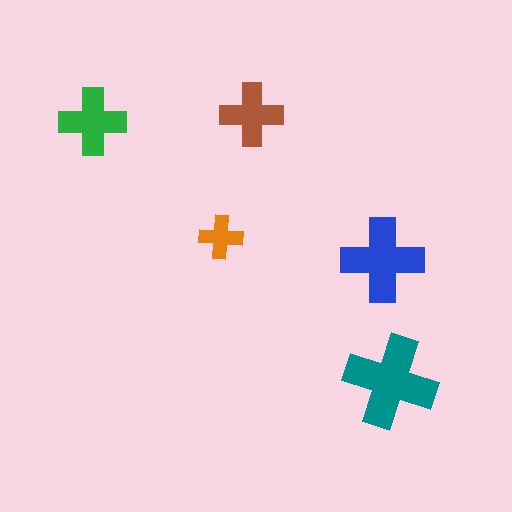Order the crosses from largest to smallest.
the teal one, the blue one, the green one, the brown one, the orange one.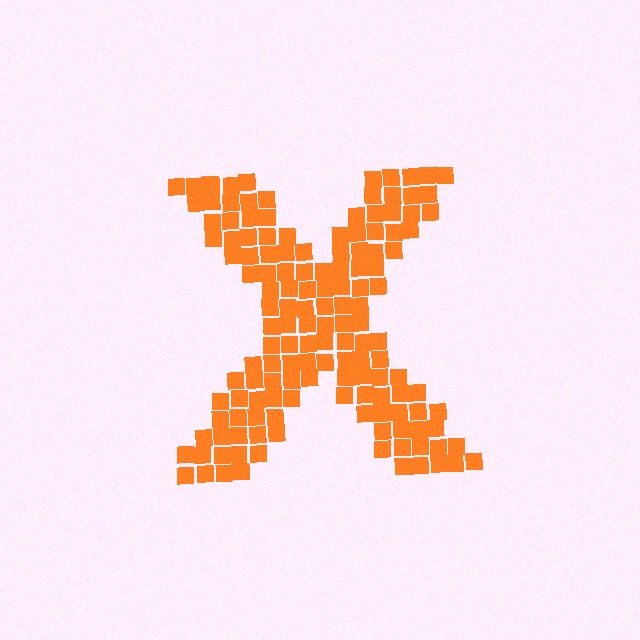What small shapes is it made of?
It is made of small squares.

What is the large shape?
The large shape is the letter X.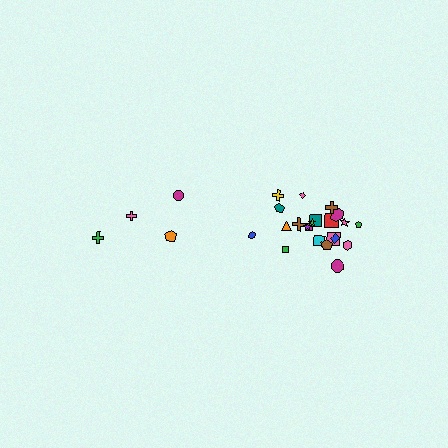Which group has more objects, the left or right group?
The right group.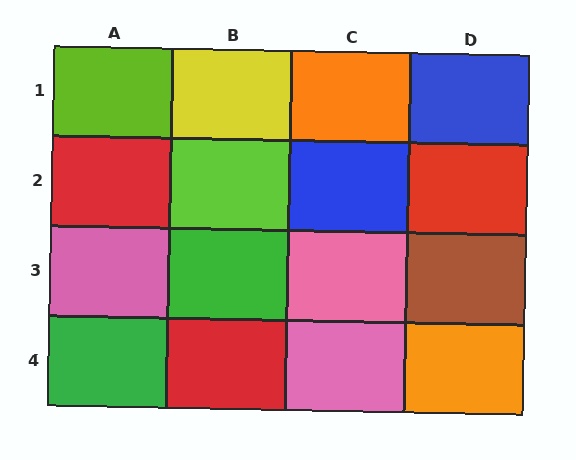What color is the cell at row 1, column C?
Orange.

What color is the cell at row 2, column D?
Red.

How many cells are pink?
3 cells are pink.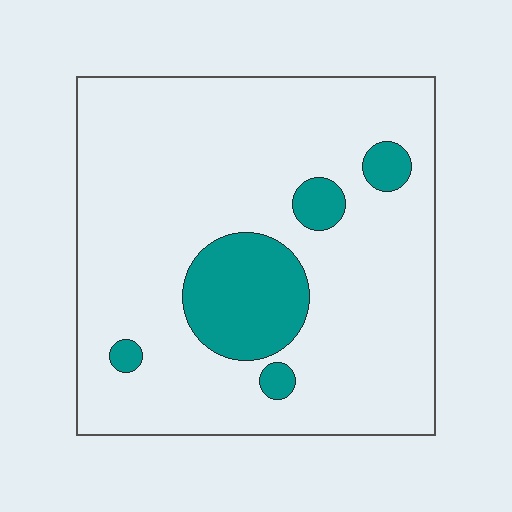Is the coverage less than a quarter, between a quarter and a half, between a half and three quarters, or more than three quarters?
Less than a quarter.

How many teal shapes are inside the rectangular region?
5.